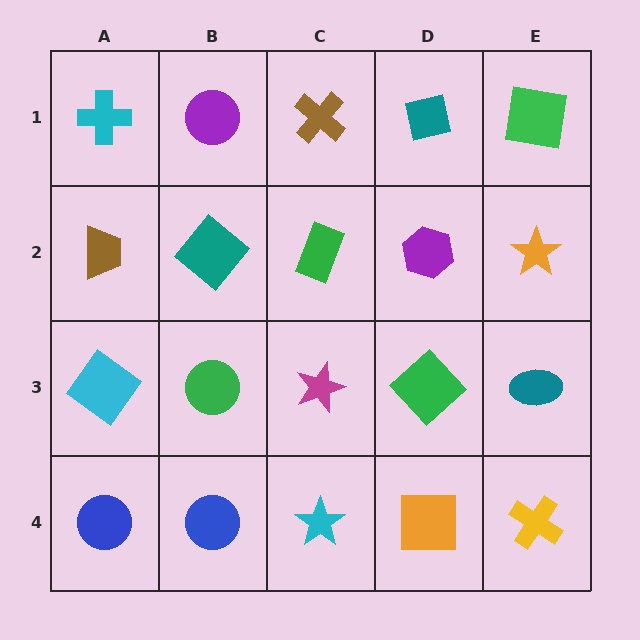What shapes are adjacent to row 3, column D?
A purple hexagon (row 2, column D), an orange square (row 4, column D), a magenta star (row 3, column C), a teal ellipse (row 3, column E).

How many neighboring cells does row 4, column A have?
2.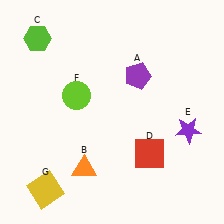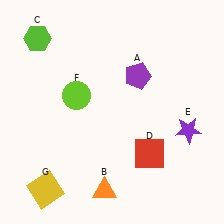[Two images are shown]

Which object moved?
The orange triangle (B) moved down.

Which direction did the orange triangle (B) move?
The orange triangle (B) moved down.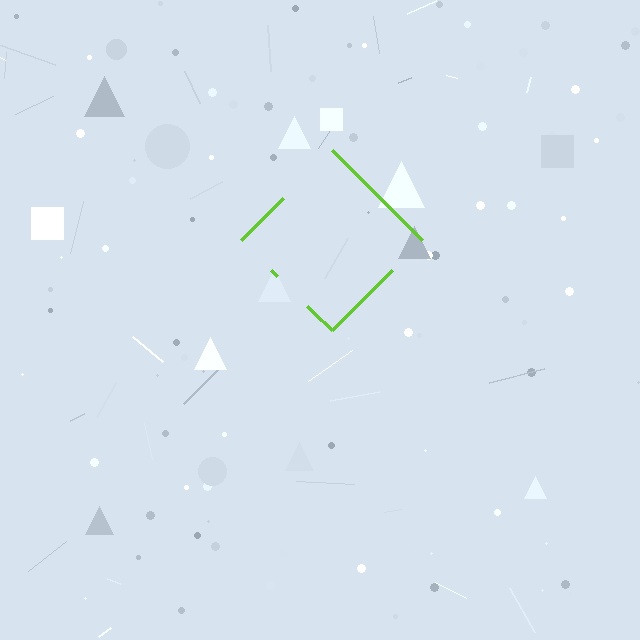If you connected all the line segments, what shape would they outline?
They would outline a diamond.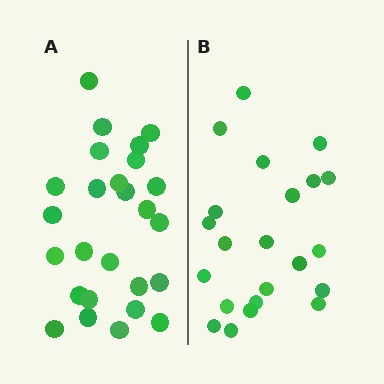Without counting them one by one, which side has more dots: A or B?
Region A (the left region) has more dots.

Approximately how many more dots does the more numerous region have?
Region A has about 4 more dots than region B.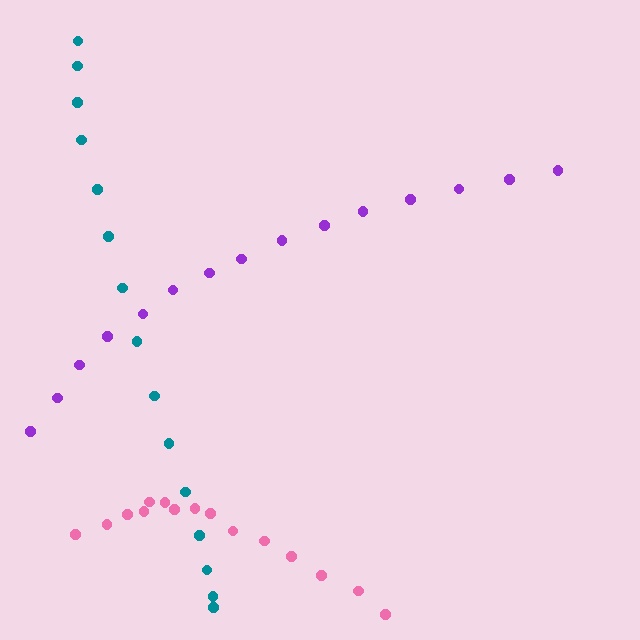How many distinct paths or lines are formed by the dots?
There are 3 distinct paths.